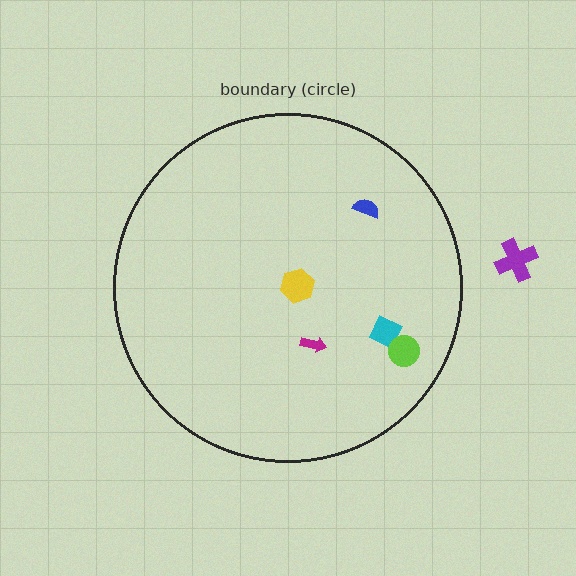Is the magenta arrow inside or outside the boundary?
Inside.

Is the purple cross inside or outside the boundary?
Outside.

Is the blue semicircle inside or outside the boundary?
Inside.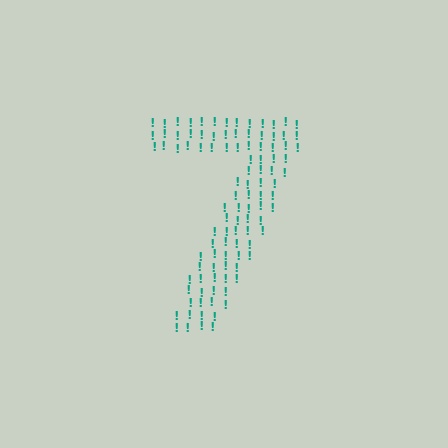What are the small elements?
The small elements are exclamation marks.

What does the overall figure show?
The overall figure shows the digit 7.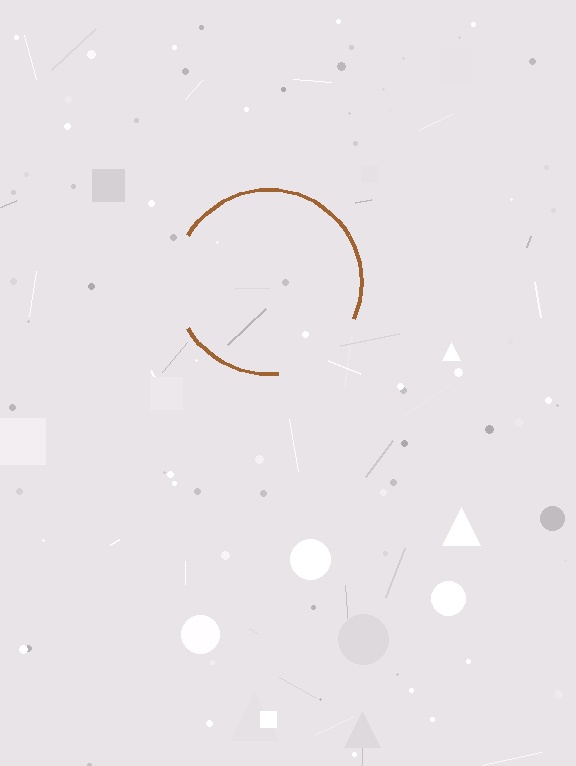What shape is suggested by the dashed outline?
The dashed outline suggests a circle.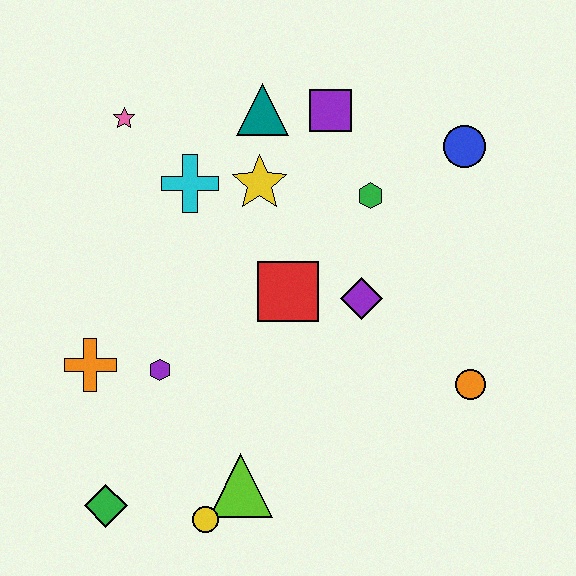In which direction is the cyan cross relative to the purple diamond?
The cyan cross is to the left of the purple diamond.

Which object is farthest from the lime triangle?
The blue circle is farthest from the lime triangle.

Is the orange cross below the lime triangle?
No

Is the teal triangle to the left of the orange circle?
Yes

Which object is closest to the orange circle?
The purple diamond is closest to the orange circle.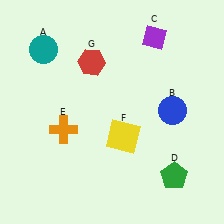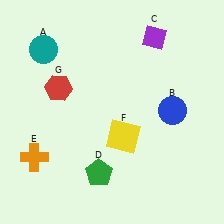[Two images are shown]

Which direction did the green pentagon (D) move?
The green pentagon (D) moved left.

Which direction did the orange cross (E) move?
The orange cross (E) moved left.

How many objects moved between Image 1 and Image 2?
3 objects moved between the two images.